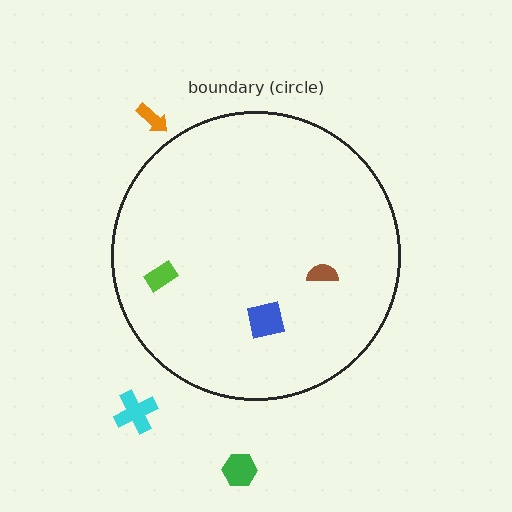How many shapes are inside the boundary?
3 inside, 3 outside.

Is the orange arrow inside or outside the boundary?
Outside.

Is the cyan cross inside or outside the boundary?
Outside.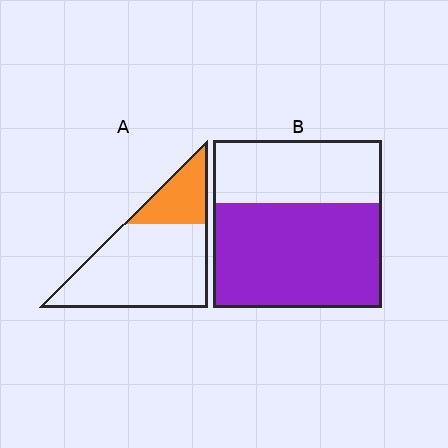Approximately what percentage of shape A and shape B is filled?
A is approximately 25% and B is approximately 60%.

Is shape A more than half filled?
No.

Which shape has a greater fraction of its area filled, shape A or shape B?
Shape B.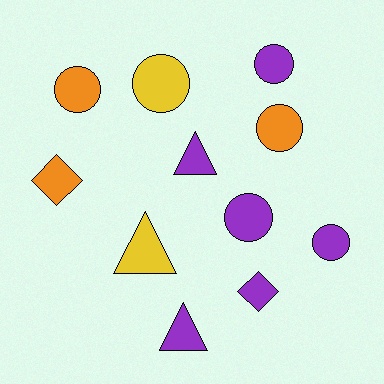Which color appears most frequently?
Purple, with 6 objects.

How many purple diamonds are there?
There is 1 purple diamond.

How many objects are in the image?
There are 11 objects.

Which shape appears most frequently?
Circle, with 6 objects.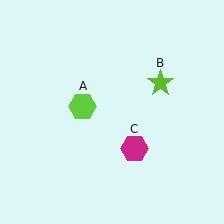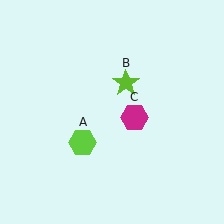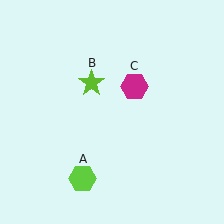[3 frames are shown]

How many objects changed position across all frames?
3 objects changed position: lime hexagon (object A), lime star (object B), magenta hexagon (object C).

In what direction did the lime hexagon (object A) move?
The lime hexagon (object A) moved down.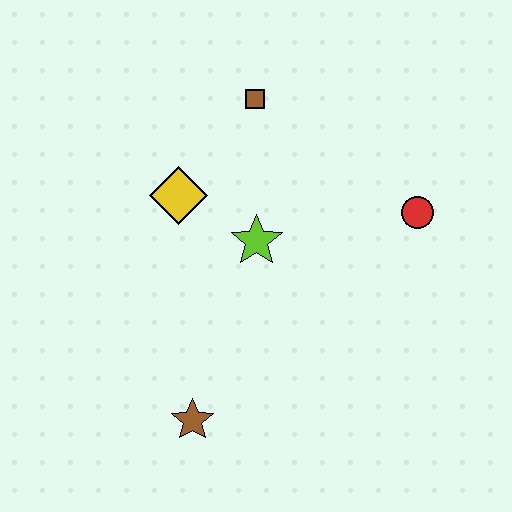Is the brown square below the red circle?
No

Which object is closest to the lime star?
The yellow diamond is closest to the lime star.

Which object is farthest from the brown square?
The brown star is farthest from the brown square.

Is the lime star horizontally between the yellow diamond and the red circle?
Yes